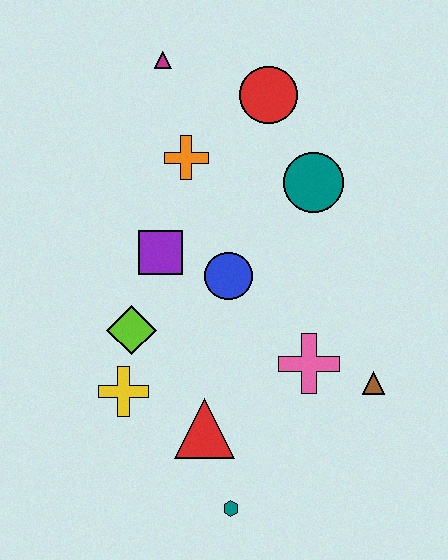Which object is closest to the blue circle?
The purple square is closest to the blue circle.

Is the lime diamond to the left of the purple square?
Yes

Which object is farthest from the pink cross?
The magenta triangle is farthest from the pink cross.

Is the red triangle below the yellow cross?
Yes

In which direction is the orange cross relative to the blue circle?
The orange cross is above the blue circle.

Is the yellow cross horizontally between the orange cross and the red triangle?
No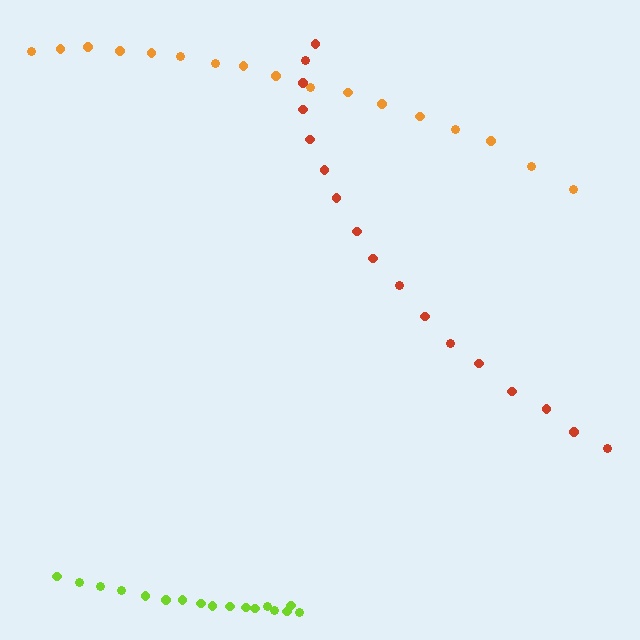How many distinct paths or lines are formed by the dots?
There are 3 distinct paths.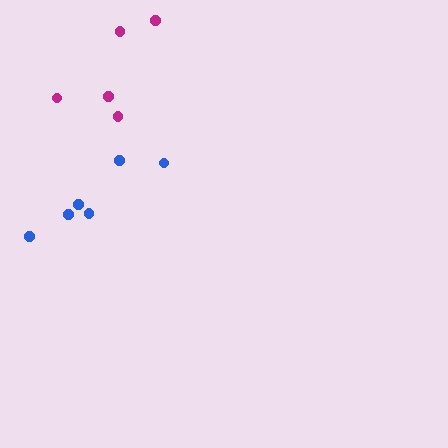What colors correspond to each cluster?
The clusters are colored: magenta, blue.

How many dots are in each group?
Group 1: 5 dots, Group 2: 6 dots (11 total).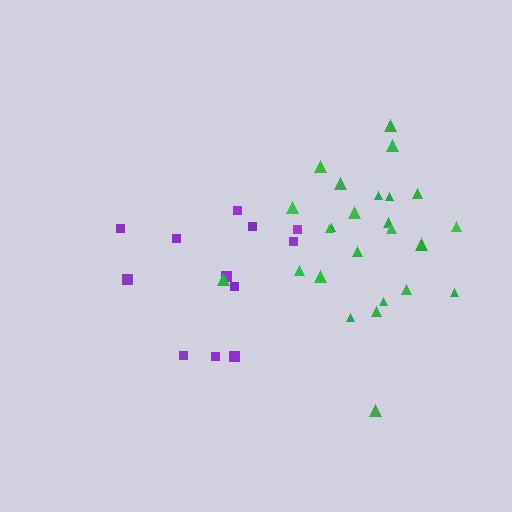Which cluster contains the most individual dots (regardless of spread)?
Green (25).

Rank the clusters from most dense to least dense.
green, purple.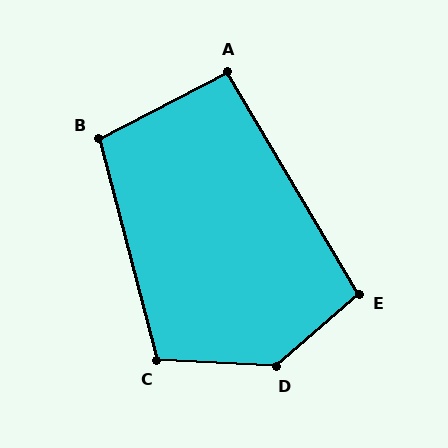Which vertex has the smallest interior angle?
A, at approximately 93 degrees.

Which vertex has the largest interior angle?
D, at approximately 136 degrees.